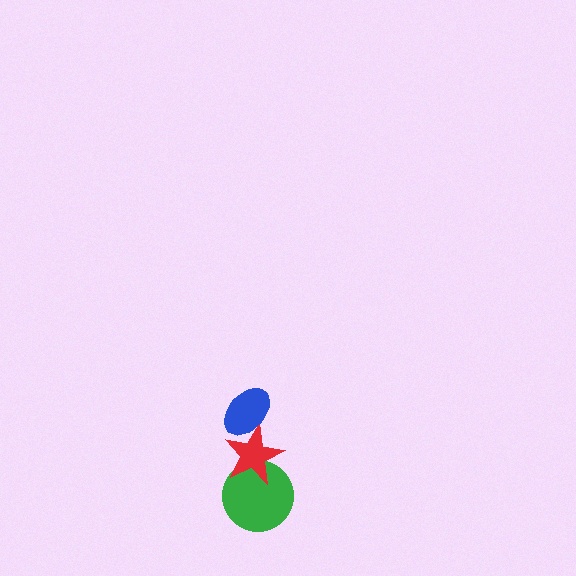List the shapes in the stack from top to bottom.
From top to bottom: the blue ellipse, the red star, the green circle.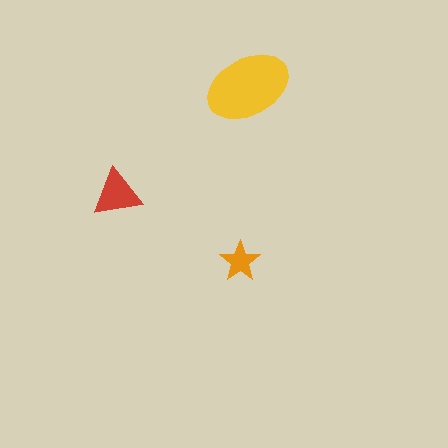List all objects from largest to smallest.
The yellow ellipse, the red triangle, the orange star.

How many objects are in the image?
There are 3 objects in the image.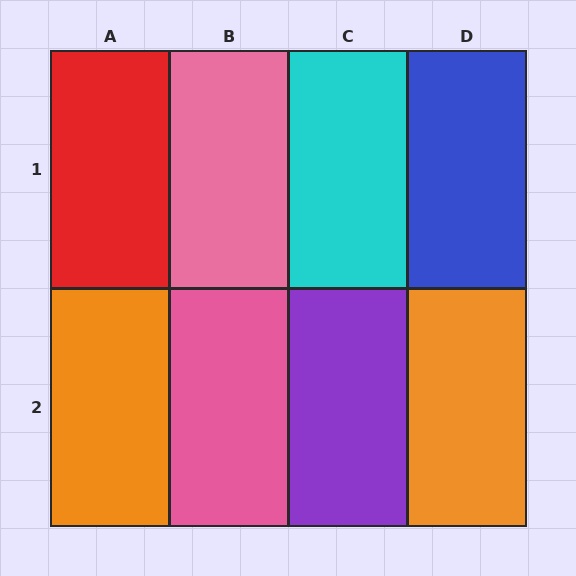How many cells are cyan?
1 cell is cyan.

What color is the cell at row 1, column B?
Pink.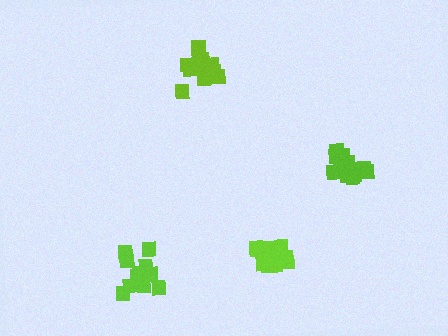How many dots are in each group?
Group 1: 14 dots, Group 2: 15 dots, Group 3: 13 dots, Group 4: 16 dots (58 total).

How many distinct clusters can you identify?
There are 4 distinct clusters.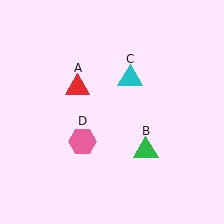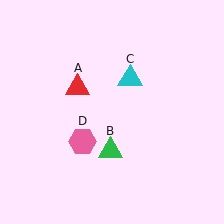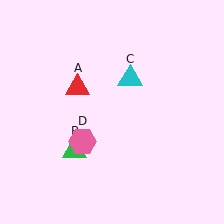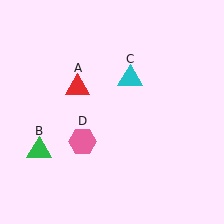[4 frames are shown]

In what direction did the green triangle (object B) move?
The green triangle (object B) moved left.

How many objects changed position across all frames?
1 object changed position: green triangle (object B).